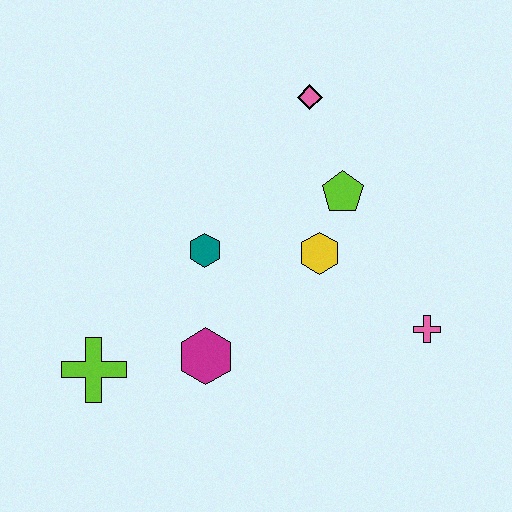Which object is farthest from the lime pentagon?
The lime cross is farthest from the lime pentagon.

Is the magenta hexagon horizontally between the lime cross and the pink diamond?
Yes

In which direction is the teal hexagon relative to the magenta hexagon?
The teal hexagon is above the magenta hexagon.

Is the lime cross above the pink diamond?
No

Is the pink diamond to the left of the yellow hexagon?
Yes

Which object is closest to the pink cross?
The yellow hexagon is closest to the pink cross.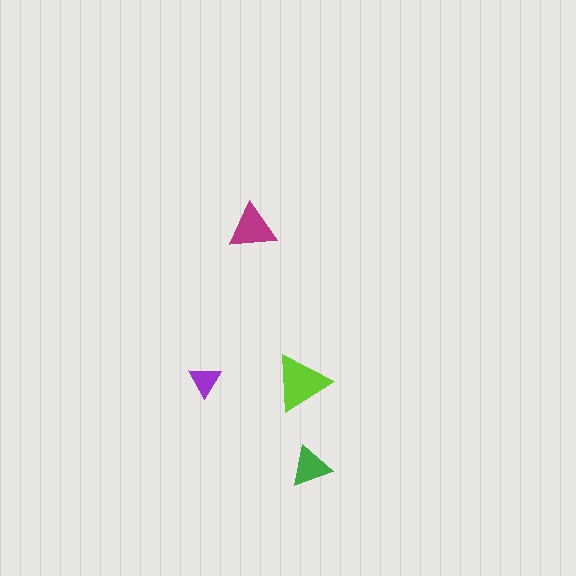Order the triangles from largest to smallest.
the lime one, the magenta one, the green one, the purple one.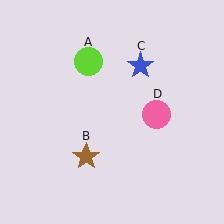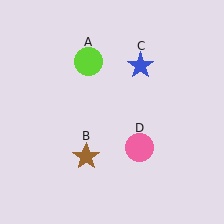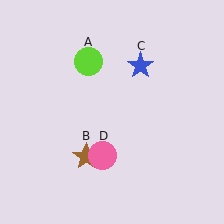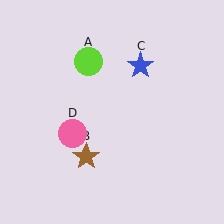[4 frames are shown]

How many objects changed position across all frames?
1 object changed position: pink circle (object D).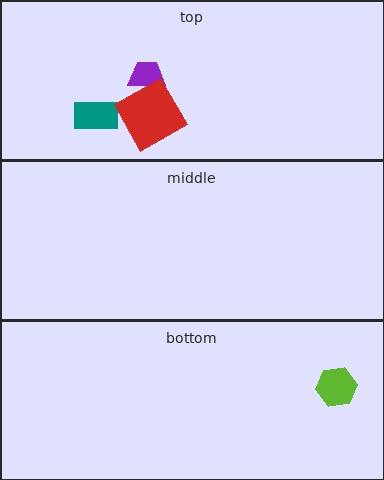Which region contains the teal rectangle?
The top region.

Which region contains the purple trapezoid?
The top region.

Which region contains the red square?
The top region.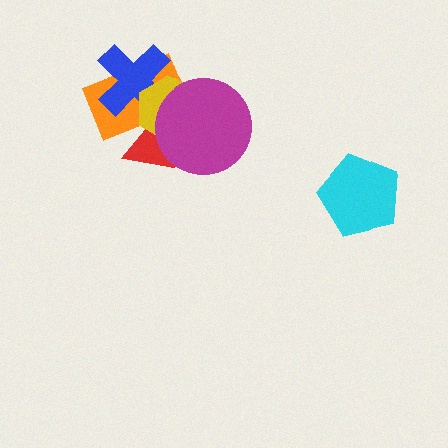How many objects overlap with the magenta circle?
3 objects overlap with the magenta circle.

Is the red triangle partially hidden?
Yes, it is partially covered by another shape.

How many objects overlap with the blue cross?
3 objects overlap with the blue cross.